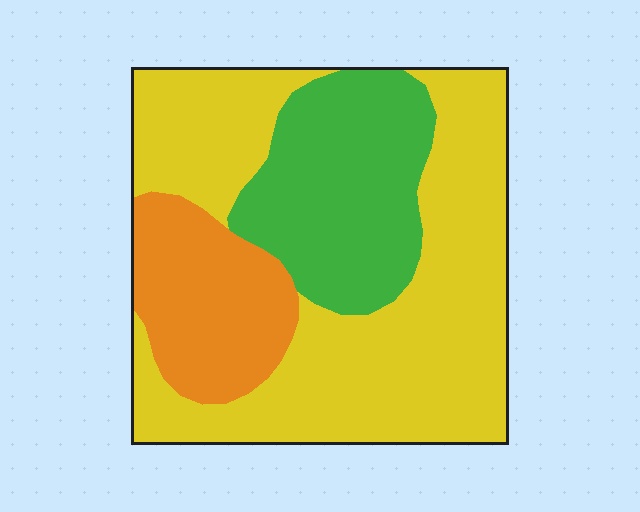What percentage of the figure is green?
Green covers about 25% of the figure.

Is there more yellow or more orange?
Yellow.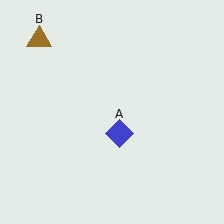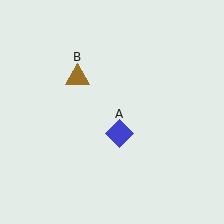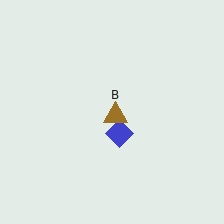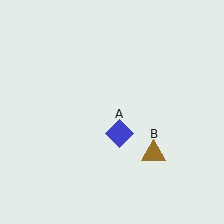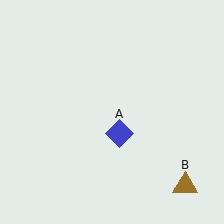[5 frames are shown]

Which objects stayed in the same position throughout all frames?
Blue diamond (object A) remained stationary.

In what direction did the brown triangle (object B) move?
The brown triangle (object B) moved down and to the right.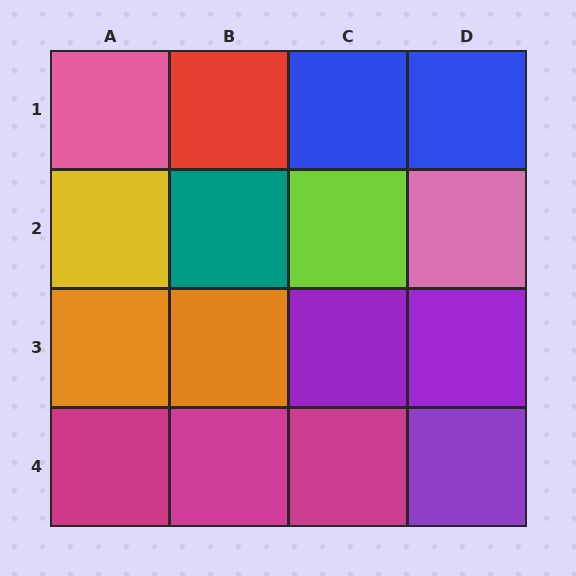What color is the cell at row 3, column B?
Orange.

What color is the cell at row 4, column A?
Magenta.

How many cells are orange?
2 cells are orange.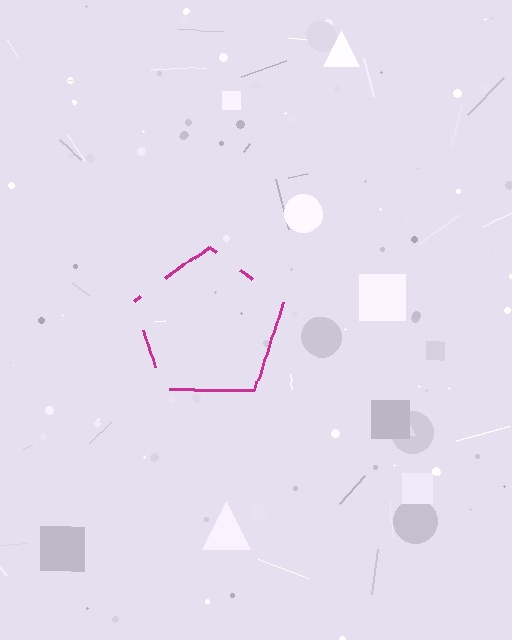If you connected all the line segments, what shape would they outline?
They would outline a pentagon.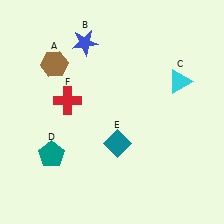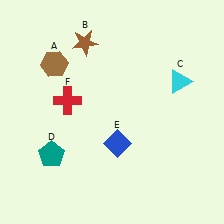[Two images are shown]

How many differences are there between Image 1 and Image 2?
There are 2 differences between the two images.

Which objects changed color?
B changed from blue to brown. E changed from teal to blue.